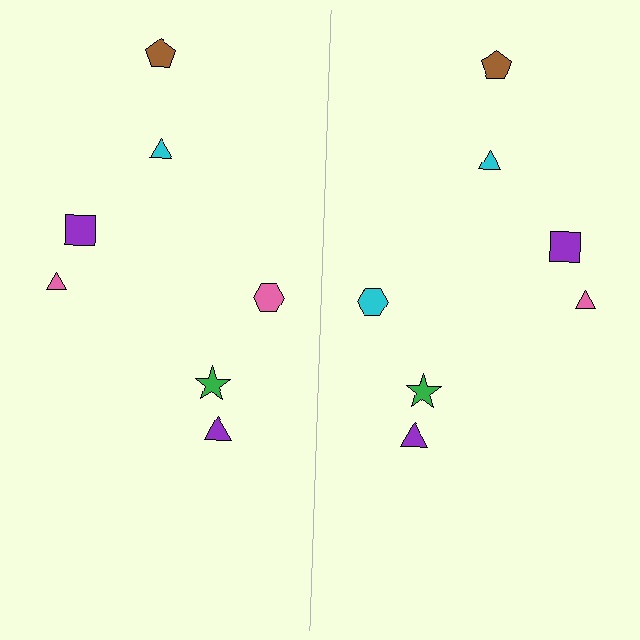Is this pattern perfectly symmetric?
No, the pattern is not perfectly symmetric. The cyan hexagon on the right side breaks the symmetry — its mirror counterpart is pink.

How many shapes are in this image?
There are 14 shapes in this image.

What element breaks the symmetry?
The cyan hexagon on the right side breaks the symmetry — its mirror counterpart is pink.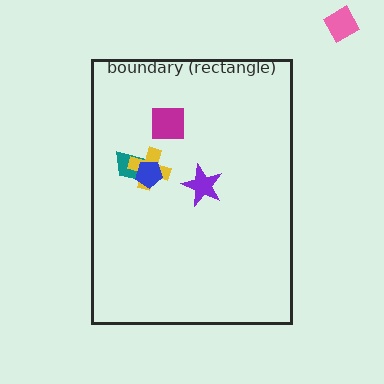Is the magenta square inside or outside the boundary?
Inside.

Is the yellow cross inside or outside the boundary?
Inside.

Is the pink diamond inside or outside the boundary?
Outside.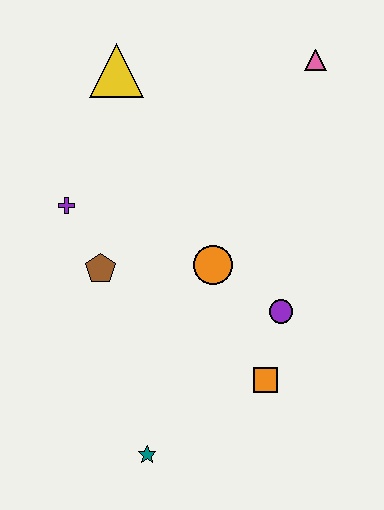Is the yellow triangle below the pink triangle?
Yes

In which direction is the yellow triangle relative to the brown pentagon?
The yellow triangle is above the brown pentagon.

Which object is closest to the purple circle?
The orange square is closest to the purple circle.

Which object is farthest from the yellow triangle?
The teal star is farthest from the yellow triangle.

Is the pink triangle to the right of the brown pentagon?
Yes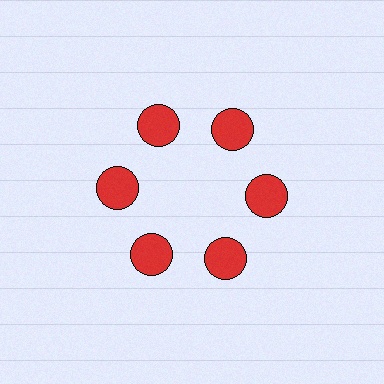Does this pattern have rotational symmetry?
Yes, this pattern has 6-fold rotational symmetry. It looks the same after rotating 60 degrees around the center.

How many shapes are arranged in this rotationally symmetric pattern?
There are 6 shapes, arranged in 6 groups of 1.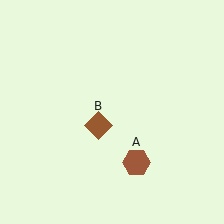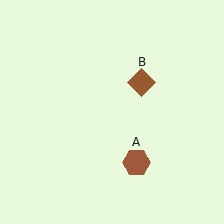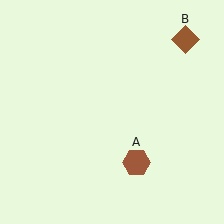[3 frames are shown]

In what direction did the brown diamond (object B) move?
The brown diamond (object B) moved up and to the right.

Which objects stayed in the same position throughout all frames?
Brown hexagon (object A) remained stationary.